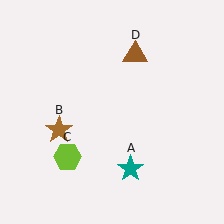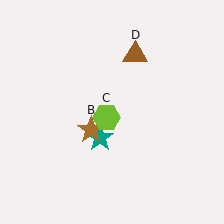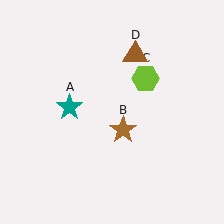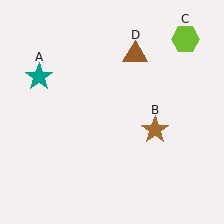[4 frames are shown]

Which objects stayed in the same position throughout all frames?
Brown triangle (object D) remained stationary.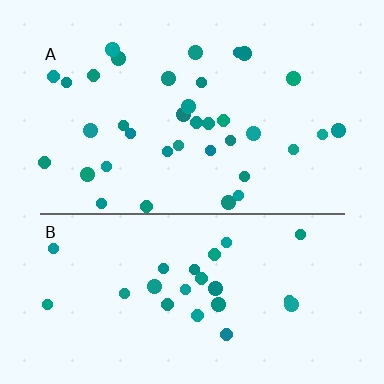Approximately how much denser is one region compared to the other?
Approximately 1.5× — region A over region B.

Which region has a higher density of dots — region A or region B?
A (the top).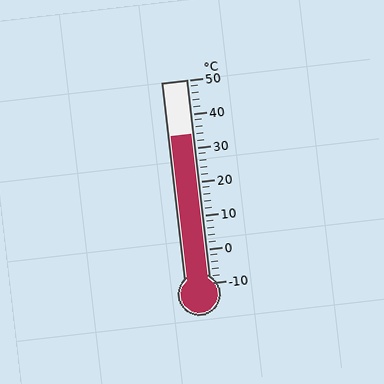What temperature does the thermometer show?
The thermometer shows approximately 34°C.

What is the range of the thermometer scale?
The thermometer scale ranges from -10°C to 50°C.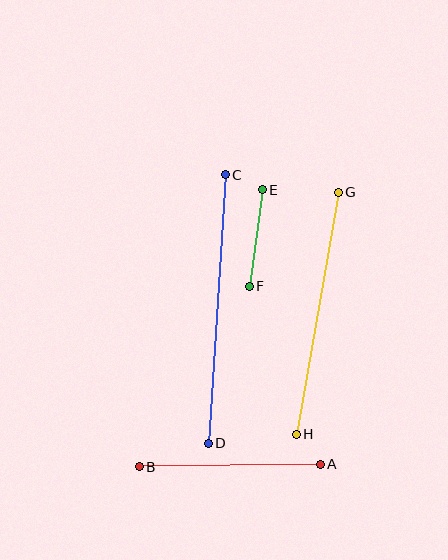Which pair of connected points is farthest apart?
Points C and D are farthest apart.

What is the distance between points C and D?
The distance is approximately 269 pixels.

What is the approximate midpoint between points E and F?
The midpoint is at approximately (256, 238) pixels.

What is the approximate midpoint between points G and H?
The midpoint is at approximately (317, 313) pixels.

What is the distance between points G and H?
The distance is approximately 246 pixels.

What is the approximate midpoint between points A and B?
The midpoint is at approximately (230, 465) pixels.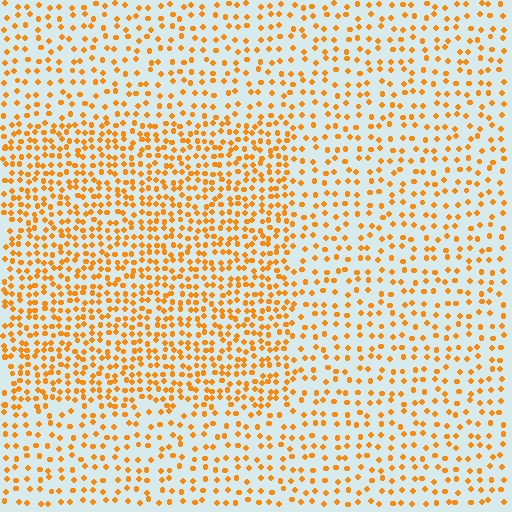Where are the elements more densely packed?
The elements are more densely packed inside the rectangle boundary.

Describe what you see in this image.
The image contains small orange elements arranged at two different densities. A rectangle-shaped region is visible where the elements are more densely packed than the surrounding area.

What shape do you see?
I see a rectangle.